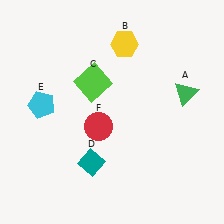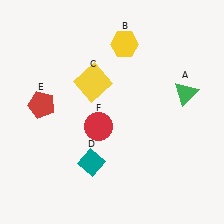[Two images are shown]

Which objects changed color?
C changed from lime to yellow. E changed from cyan to red.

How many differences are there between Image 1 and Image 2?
There are 2 differences between the two images.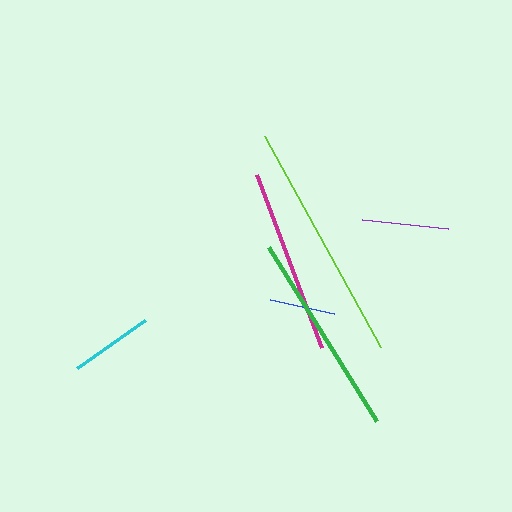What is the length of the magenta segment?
The magenta segment is approximately 184 pixels long.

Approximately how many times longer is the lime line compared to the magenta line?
The lime line is approximately 1.3 times the length of the magenta line.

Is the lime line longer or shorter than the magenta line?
The lime line is longer than the magenta line.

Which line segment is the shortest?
The blue line is the shortest at approximately 66 pixels.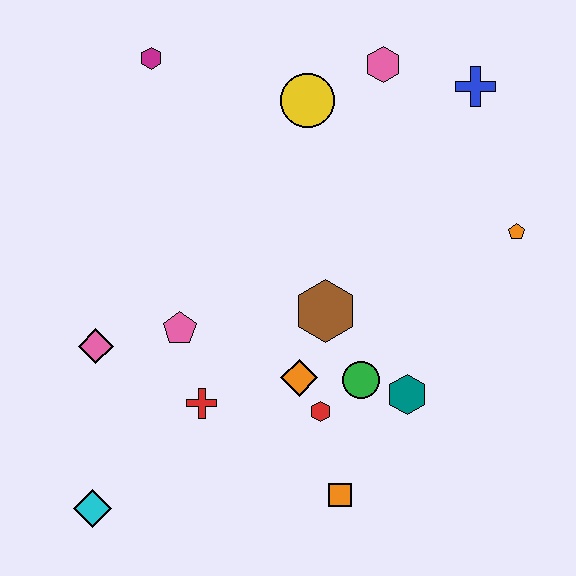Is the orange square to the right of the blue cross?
No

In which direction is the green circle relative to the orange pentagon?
The green circle is to the left of the orange pentagon.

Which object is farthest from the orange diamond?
The magenta hexagon is farthest from the orange diamond.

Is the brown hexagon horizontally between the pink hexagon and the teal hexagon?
No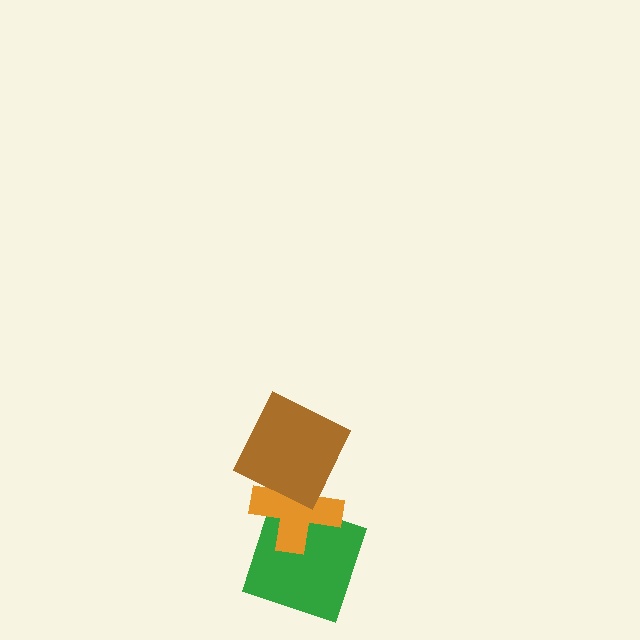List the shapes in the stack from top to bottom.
From top to bottom: the brown square, the orange cross, the green square.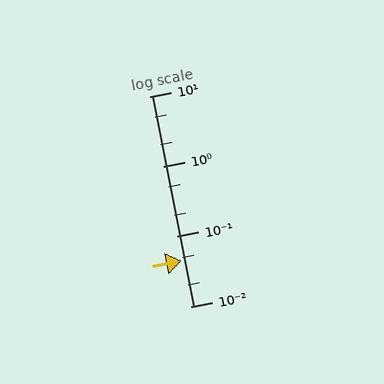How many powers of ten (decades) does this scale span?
The scale spans 3 decades, from 0.01 to 10.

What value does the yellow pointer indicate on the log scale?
The pointer indicates approximately 0.045.